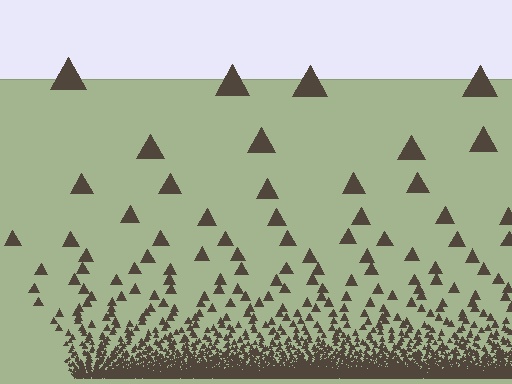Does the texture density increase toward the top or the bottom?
Density increases toward the bottom.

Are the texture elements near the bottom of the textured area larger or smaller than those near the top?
Smaller. The gradient is inverted — elements near the bottom are smaller and denser.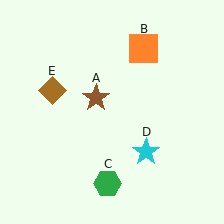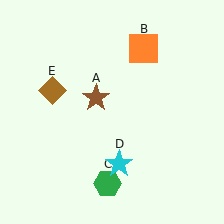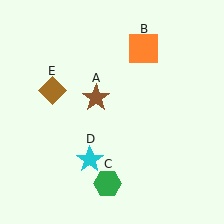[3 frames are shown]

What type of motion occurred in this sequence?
The cyan star (object D) rotated clockwise around the center of the scene.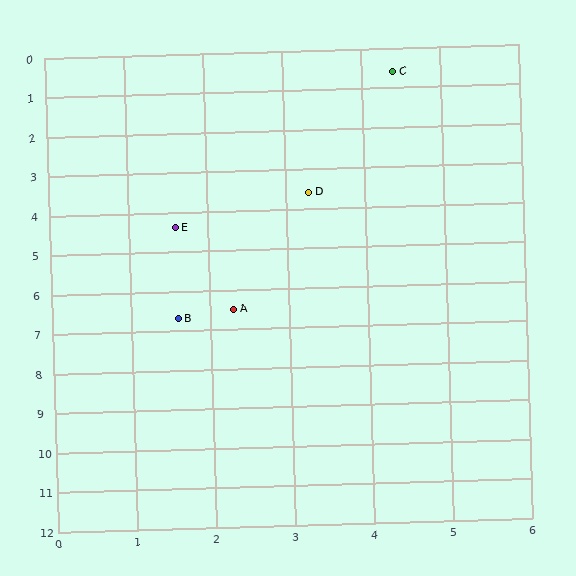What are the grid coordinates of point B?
Point B is at approximately (1.6, 6.7).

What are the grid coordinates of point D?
Point D is at approximately (3.3, 3.6).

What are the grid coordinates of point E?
Point E is at approximately (1.6, 4.4).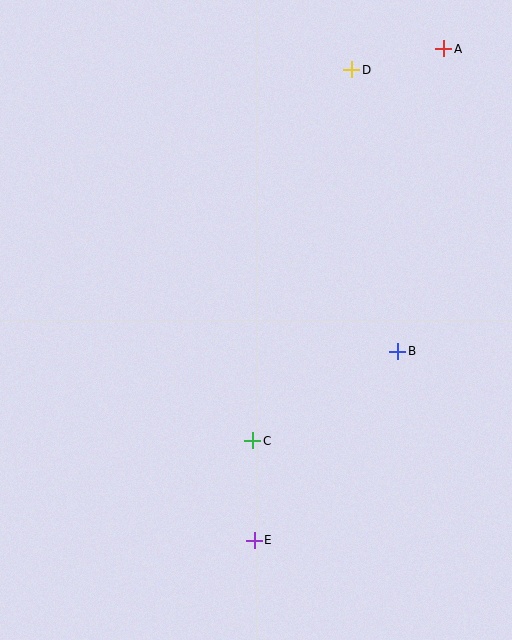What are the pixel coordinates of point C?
Point C is at (253, 441).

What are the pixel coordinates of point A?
Point A is at (444, 49).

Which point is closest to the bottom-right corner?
Point E is closest to the bottom-right corner.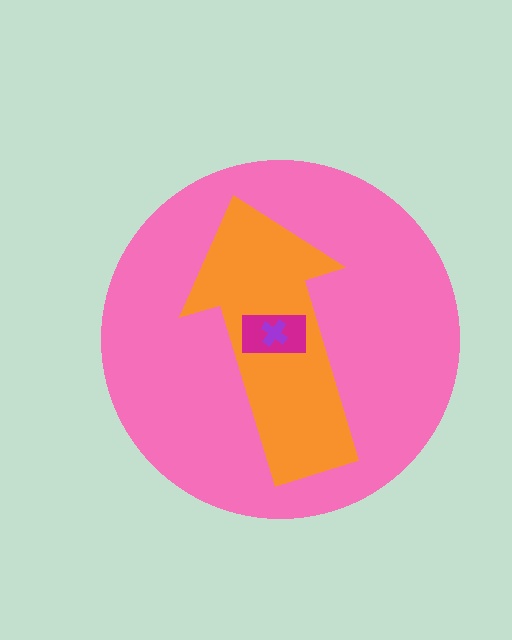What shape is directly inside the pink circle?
The orange arrow.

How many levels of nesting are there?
4.